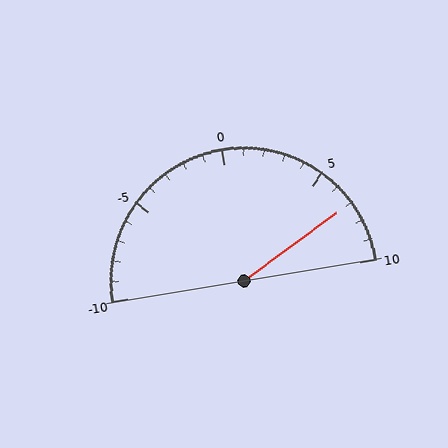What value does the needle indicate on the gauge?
The needle indicates approximately 7.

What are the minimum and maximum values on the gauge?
The gauge ranges from -10 to 10.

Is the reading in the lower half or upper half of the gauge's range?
The reading is in the upper half of the range (-10 to 10).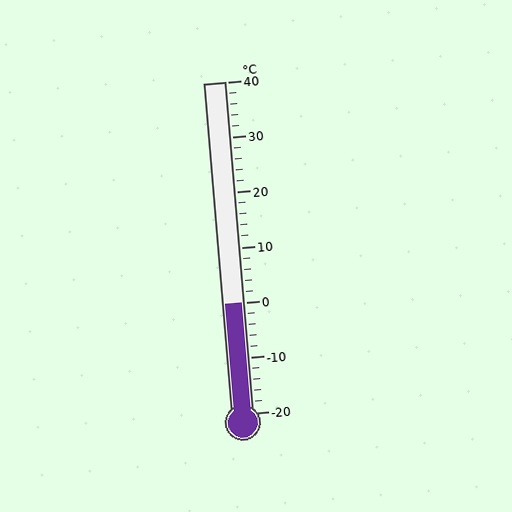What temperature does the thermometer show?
The thermometer shows approximately 0°C.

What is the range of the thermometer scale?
The thermometer scale ranges from -20°C to 40°C.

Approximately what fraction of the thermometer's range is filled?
The thermometer is filled to approximately 35% of its range.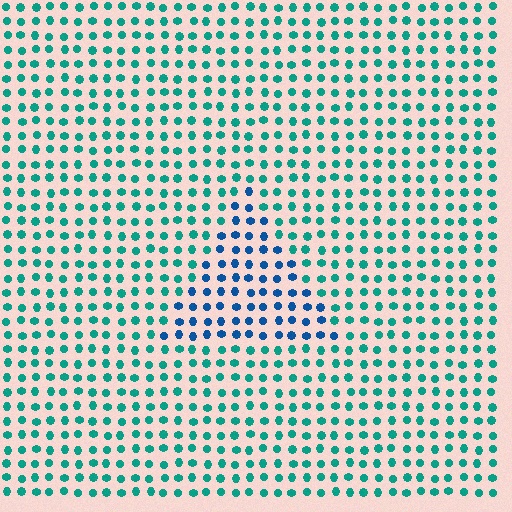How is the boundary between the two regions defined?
The boundary is defined purely by a slight shift in hue (about 40 degrees). Spacing, size, and orientation are identical on both sides.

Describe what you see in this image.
The image is filled with small teal elements in a uniform arrangement. A triangle-shaped region is visible where the elements are tinted to a slightly different hue, forming a subtle color boundary.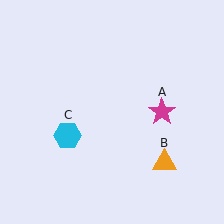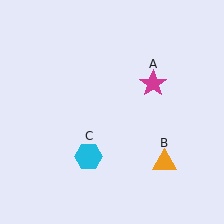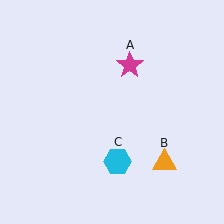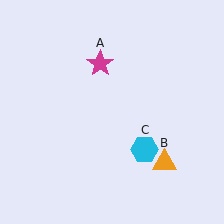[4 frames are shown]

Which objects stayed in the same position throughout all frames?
Orange triangle (object B) remained stationary.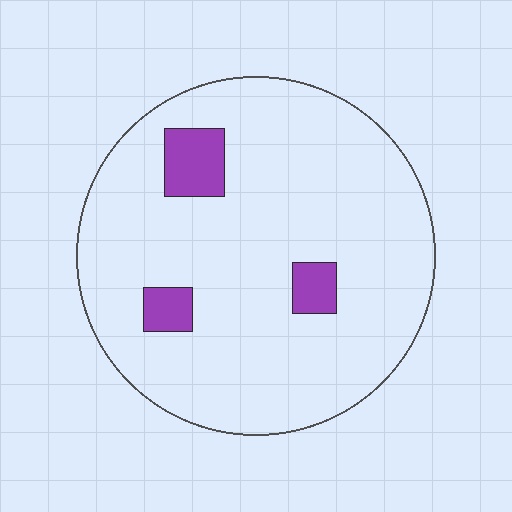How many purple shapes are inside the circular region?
3.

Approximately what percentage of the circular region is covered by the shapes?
Approximately 10%.